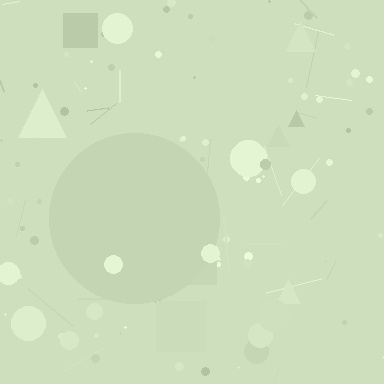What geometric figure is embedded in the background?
A circle is embedded in the background.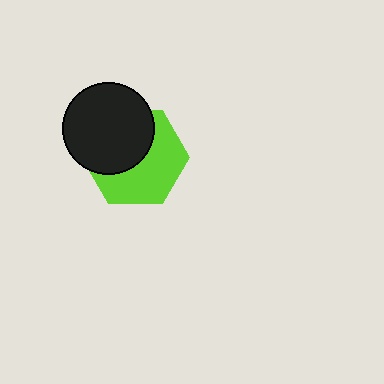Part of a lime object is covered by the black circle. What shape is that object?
It is a hexagon.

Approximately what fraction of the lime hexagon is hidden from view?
Roughly 47% of the lime hexagon is hidden behind the black circle.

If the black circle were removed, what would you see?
You would see the complete lime hexagon.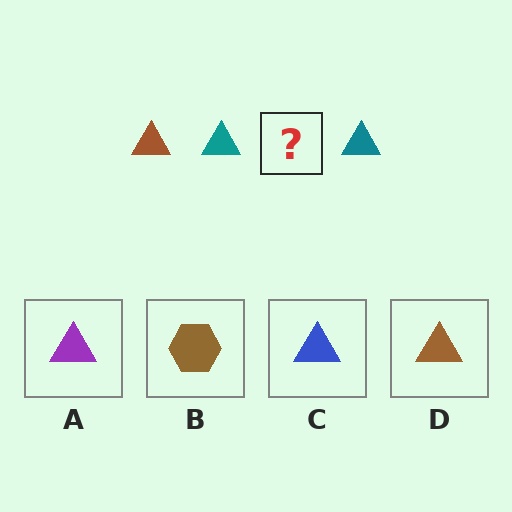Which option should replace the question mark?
Option D.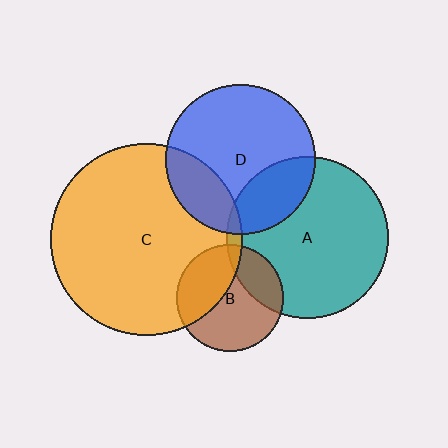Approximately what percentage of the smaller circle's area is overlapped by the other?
Approximately 20%.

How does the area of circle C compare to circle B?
Approximately 3.2 times.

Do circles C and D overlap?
Yes.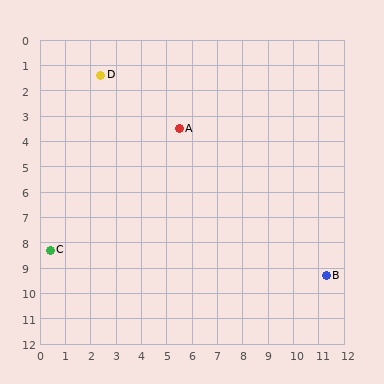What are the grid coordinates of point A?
Point A is at approximately (5.5, 3.5).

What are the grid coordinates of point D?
Point D is at approximately (2.4, 1.4).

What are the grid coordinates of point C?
Point C is at approximately (0.4, 8.3).